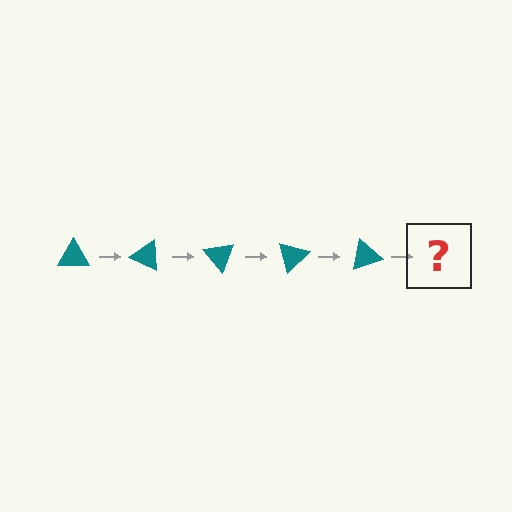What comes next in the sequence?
The next element should be a teal triangle rotated 125 degrees.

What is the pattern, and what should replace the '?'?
The pattern is that the triangle rotates 25 degrees each step. The '?' should be a teal triangle rotated 125 degrees.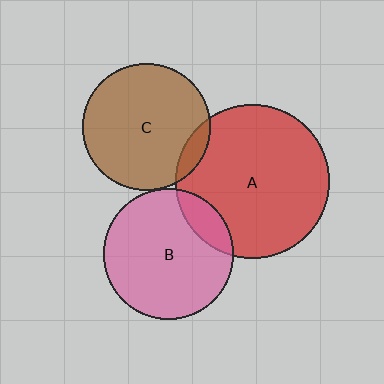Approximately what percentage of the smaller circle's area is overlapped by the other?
Approximately 10%.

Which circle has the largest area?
Circle A (red).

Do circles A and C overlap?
Yes.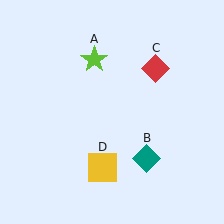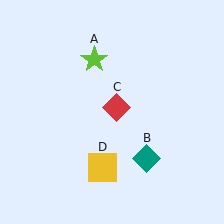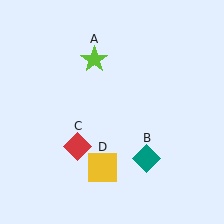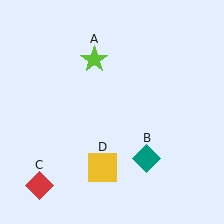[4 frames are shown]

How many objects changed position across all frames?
1 object changed position: red diamond (object C).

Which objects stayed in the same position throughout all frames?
Lime star (object A) and teal diamond (object B) and yellow square (object D) remained stationary.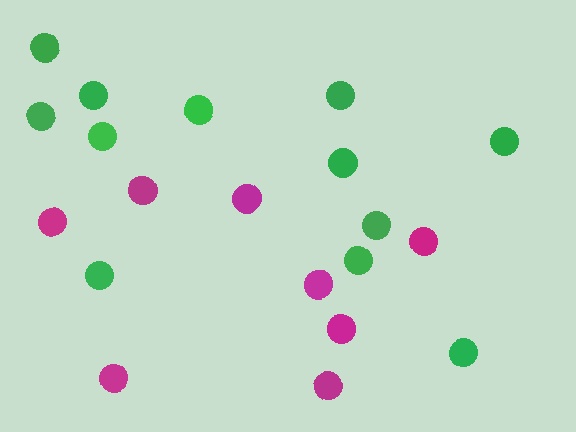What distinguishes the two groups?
There are 2 groups: one group of green circles (12) and one group of magenta circles (8).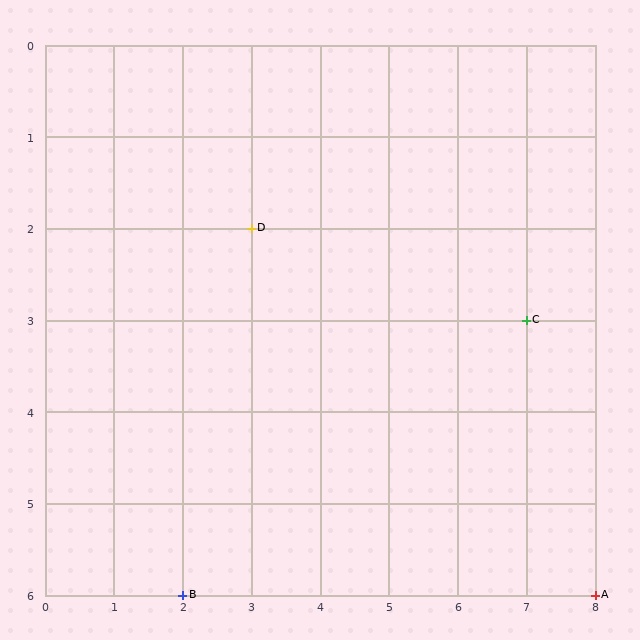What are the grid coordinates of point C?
Point C is at grid coordinates (7, 3).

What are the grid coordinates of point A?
Point A is at grid coordinates (8, 6).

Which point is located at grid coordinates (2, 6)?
Point B is at (2, 6).